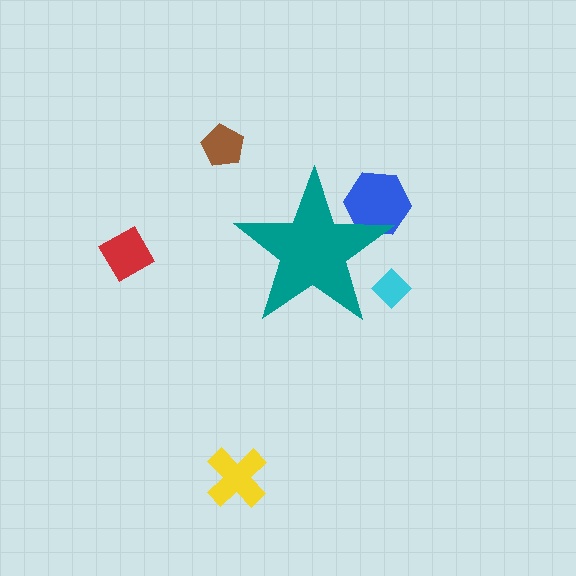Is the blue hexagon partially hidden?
Yes, the blue hexagon is partially hidden behind the teal star.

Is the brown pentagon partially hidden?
No, the brown pentagon is fully visible.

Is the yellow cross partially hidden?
No, the yellow cross is fully visible.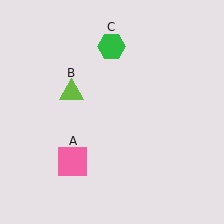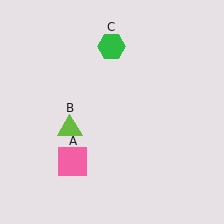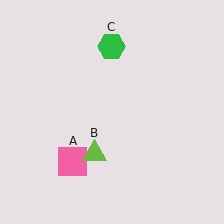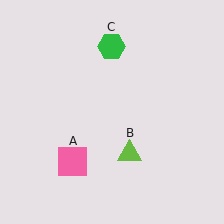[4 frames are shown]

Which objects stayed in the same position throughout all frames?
Pink square (object A) and green hexagon (object C) remained stationary.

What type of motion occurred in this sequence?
The lime triangle (object B) rotated counterclockwise around the center of the scene.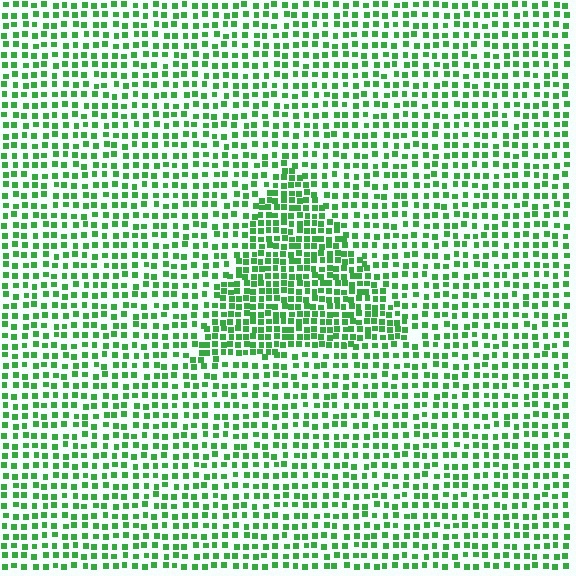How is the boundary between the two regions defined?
The boundary is defined by a change in element density (approximately 1.8x ratio). All elements are the same color, size, and shape.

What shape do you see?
I see a triangle.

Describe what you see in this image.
The image contains small green elements arranged at two different densities. A triangle-shaped region is visible where the elements are more densely packed than the surrounding area.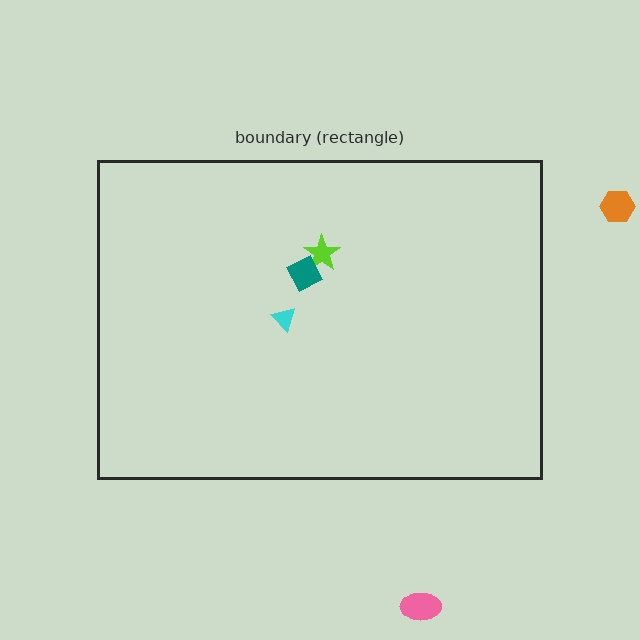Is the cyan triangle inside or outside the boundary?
Inside.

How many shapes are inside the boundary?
3 inside, 2 outside.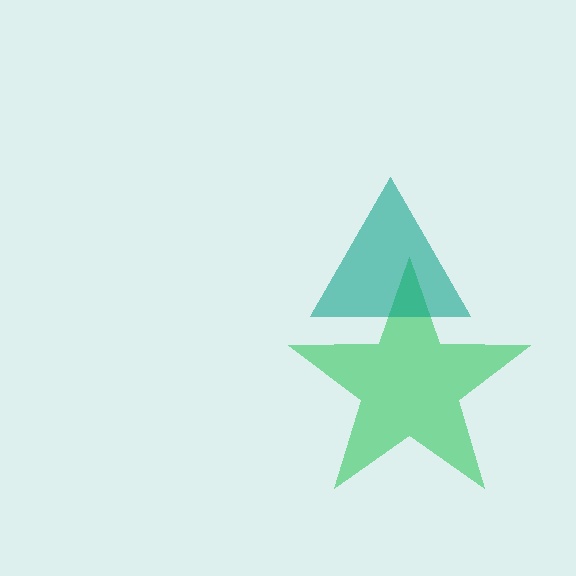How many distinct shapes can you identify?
There are 2 distinct shapes: a green star, a teal triangle.